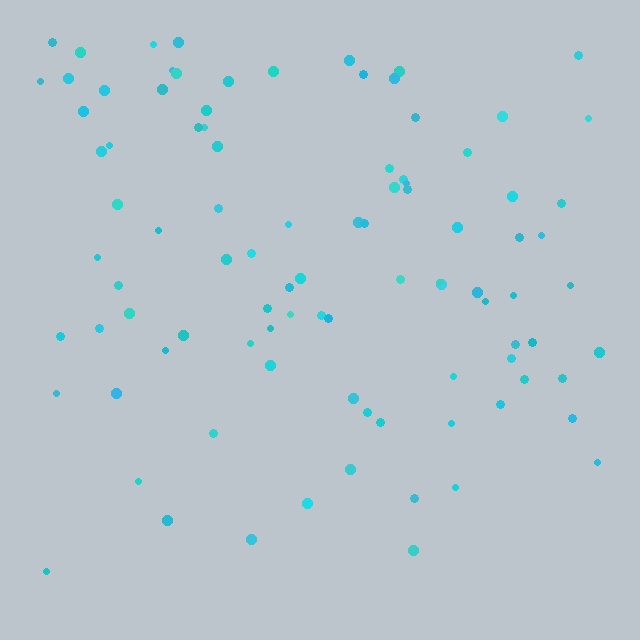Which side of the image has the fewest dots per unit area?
The bottom.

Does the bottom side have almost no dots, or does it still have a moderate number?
Still a moderate number, just noticeably fewer than the top.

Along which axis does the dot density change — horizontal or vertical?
Vertical.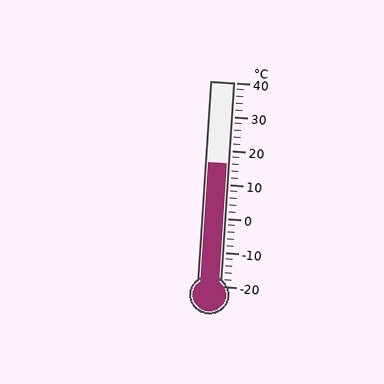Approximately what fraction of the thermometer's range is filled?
The thermometer is filled to approximately 60% of its range.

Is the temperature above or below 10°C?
The temperature is above 10°C.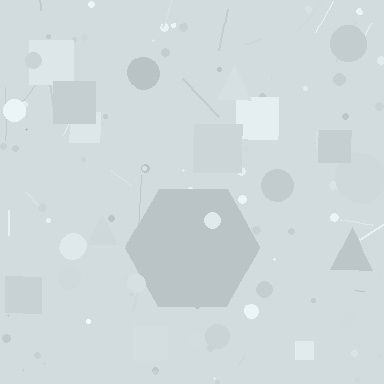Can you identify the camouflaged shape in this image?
The camouflaged shape is a hexagon.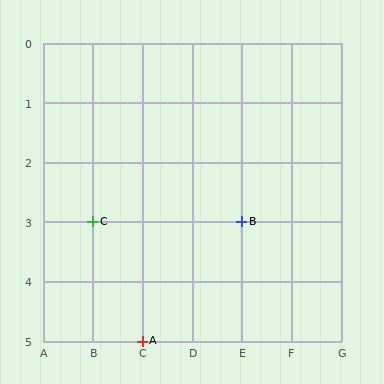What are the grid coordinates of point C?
Point C is at grid coordinates (B, 3).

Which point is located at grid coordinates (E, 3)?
Point B is at (E, 3).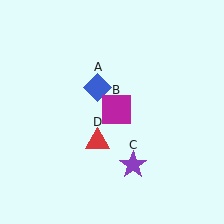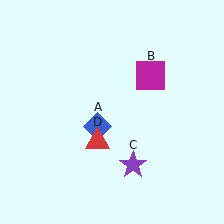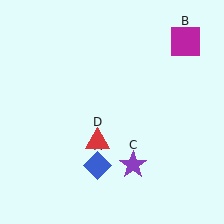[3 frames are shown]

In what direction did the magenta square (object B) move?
The magenta square (object B) moved up and to the right.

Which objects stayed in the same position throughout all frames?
Purple star (object C) and red triangle (object D) remained stationary.